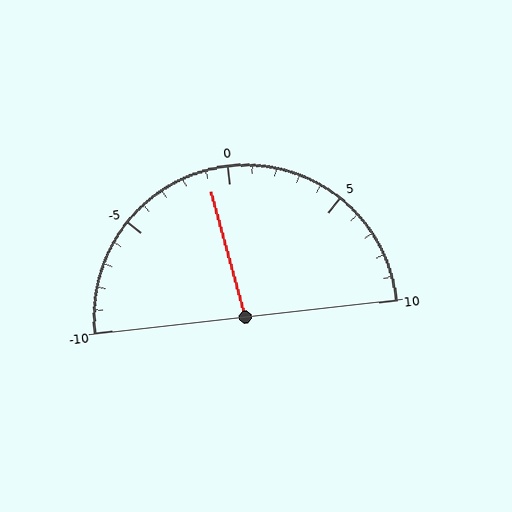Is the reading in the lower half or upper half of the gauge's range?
The reading is in the lower half of the range (-10 to 10).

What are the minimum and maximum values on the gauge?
The gauge ranges from -10 to 10.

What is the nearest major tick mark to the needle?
The nearest major tick mark is 0.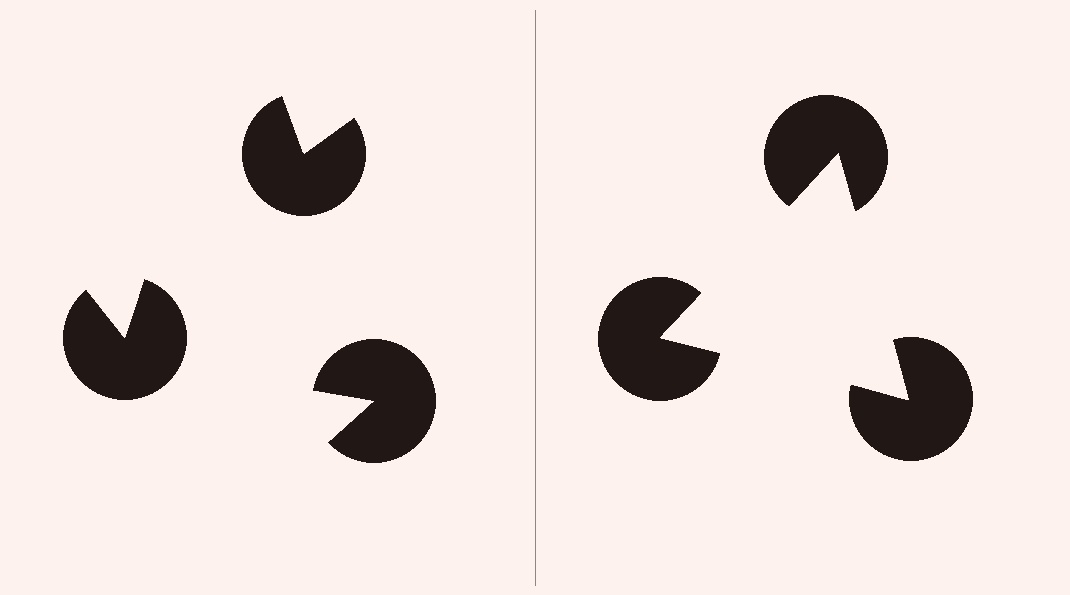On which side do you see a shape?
An illusory triangle appears on the right side. On the left side the wedge cuts are rotated, so no coherent shape forms.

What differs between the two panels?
The pac-man discs are positioned identically on both sides; only the wedge orientations differ. On the right they align to a triangle; on the left they are misaligned.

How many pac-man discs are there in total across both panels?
6 — 3 on each side.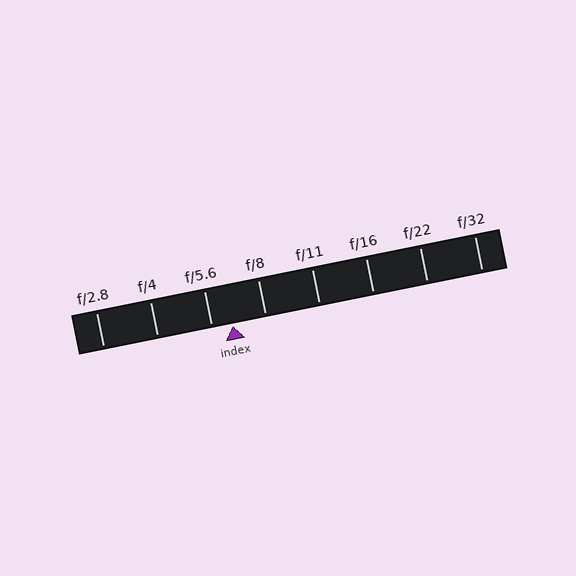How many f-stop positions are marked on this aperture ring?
There are 8 f-stop positions marked.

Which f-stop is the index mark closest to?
The index mark is closest to f/5.6.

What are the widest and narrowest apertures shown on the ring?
The widest aperture shown is f/2.8 and the narrowest is f/32.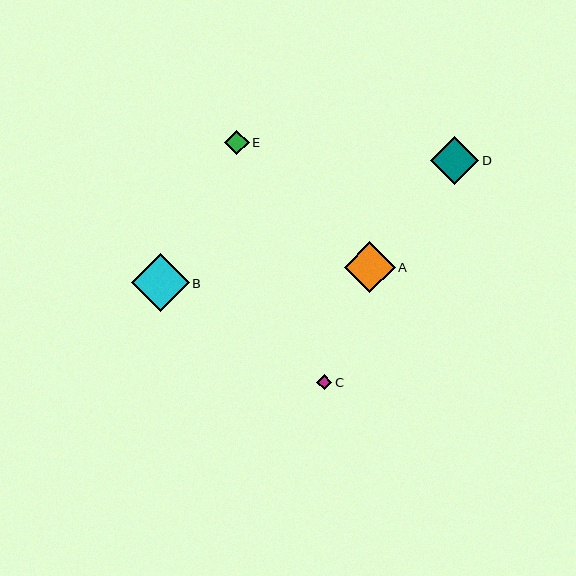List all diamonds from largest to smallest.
From largest to smallest: B, A, D, E, C.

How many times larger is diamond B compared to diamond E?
Diamond B is approximately 2.3 times the size of diamond E.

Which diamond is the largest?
Diamond B is the largest with a size of approximately 57 pixels.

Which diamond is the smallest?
Diamond C is the smallest with a size of approximately 16 pixels.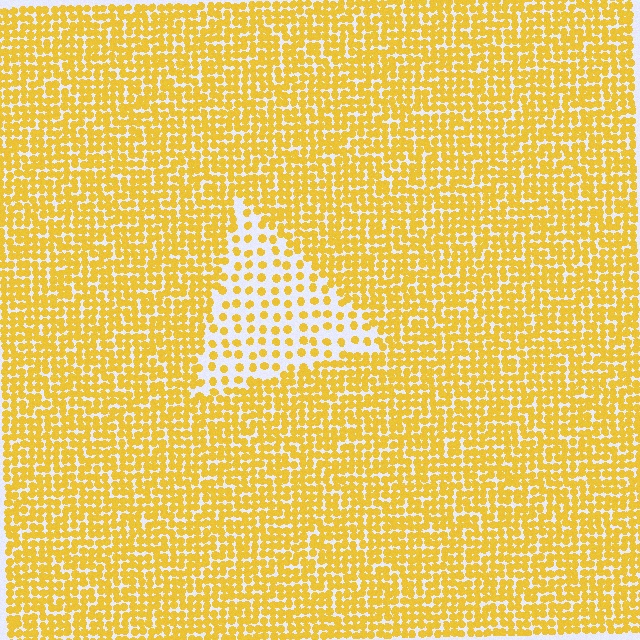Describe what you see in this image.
The image contains small yellow elements arranged at two different densities. A triangle-shaped region is visible where the elements are less densely packed than the surrounding area.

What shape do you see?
I see a triangle.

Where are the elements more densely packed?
The elements are more densely packed outside the triangle boundary.